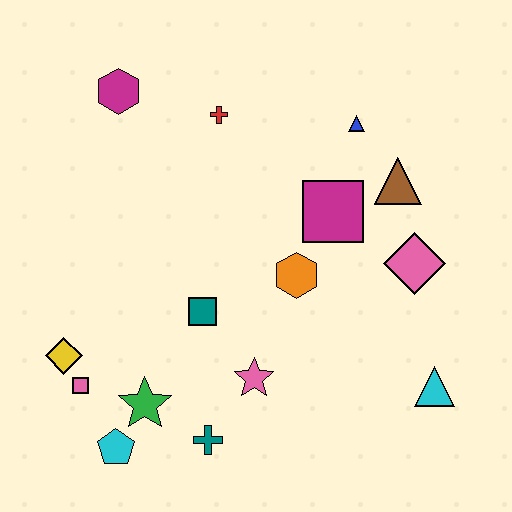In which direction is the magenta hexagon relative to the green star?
The magenta hexagon is above the green star.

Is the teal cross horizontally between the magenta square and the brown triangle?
No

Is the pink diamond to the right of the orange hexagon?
Yes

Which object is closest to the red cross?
The magenta hexagon is closest to the red cross.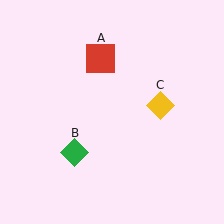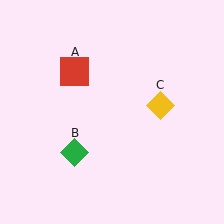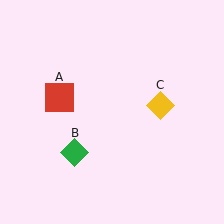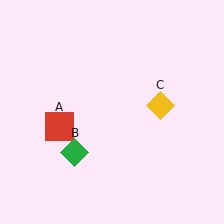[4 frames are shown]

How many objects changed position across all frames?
1 object changed position: red square (object A).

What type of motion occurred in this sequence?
The red square (object A) rotated counterclockwise around the center of the scene.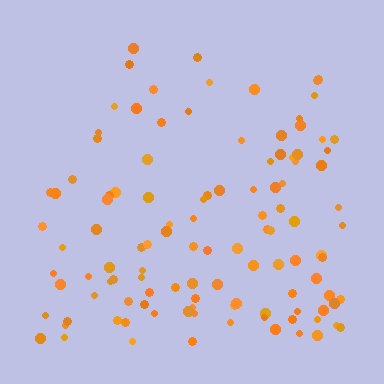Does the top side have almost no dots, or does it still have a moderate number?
Still a moderate number, just noticeably fewer than the bottom.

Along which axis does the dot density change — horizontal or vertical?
Vertical.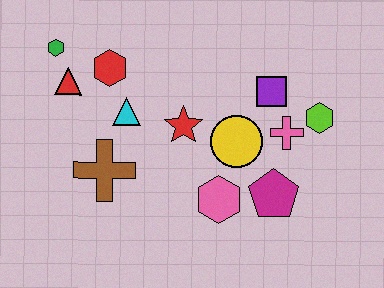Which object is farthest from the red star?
The green hexagon is farthest from the red star.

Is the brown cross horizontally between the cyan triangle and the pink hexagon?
No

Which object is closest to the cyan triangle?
The red hexagon is closest to the cyan triangle.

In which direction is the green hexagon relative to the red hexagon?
The green hexagon is to the left of the red hexagon.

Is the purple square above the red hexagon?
No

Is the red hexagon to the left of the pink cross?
Yes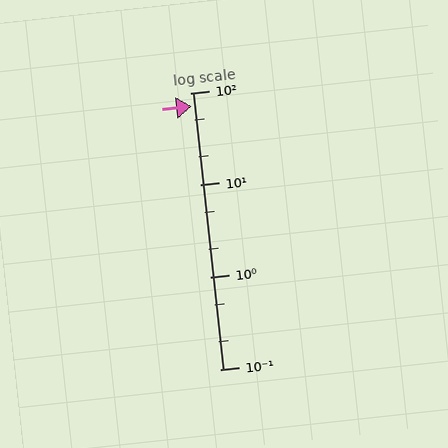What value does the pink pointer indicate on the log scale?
The pointer indicates approximately 72.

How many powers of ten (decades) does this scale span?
The scale spans 3 decades, from 0.1 to 100.